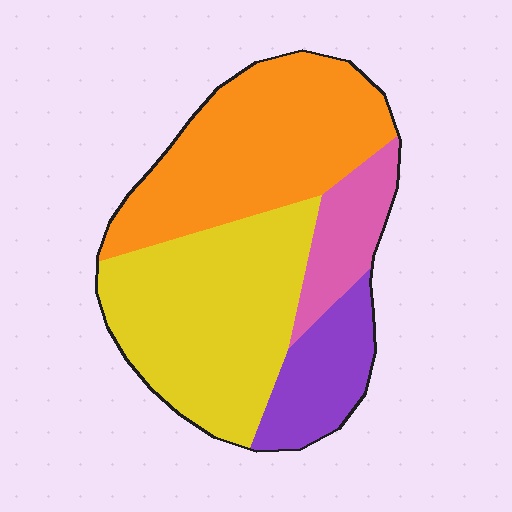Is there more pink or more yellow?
Yellow.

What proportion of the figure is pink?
Pink takes up about one eighth (1/8) of the figure.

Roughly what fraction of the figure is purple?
Purple takes up about one eighth (1/8) of the figure.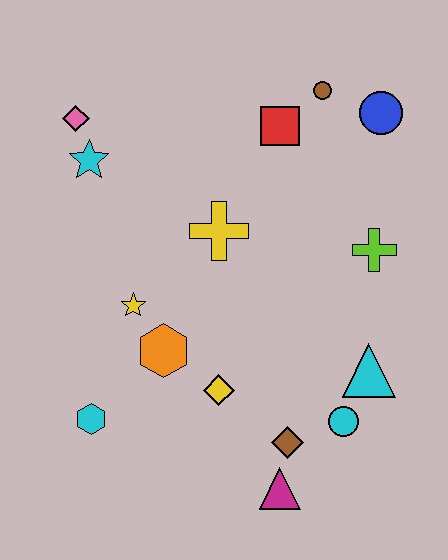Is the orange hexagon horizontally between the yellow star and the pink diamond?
No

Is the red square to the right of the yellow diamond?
Yes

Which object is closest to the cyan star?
The pink diamond is closest to the cyan star.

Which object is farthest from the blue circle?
The cyan hexagon is farthest from the blue circle.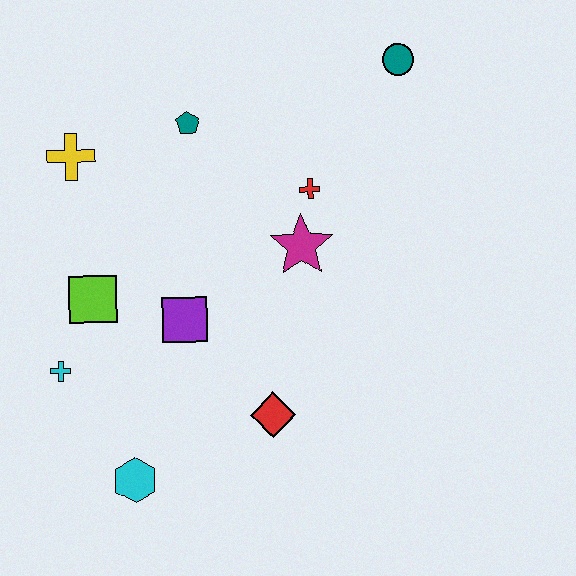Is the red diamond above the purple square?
No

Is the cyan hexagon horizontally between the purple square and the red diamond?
No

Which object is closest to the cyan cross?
The lime square is closest to the cyan cross.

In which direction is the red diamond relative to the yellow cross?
The red diamond is below the yellow cross.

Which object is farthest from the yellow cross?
The teal circle is farthest from the yellow cross.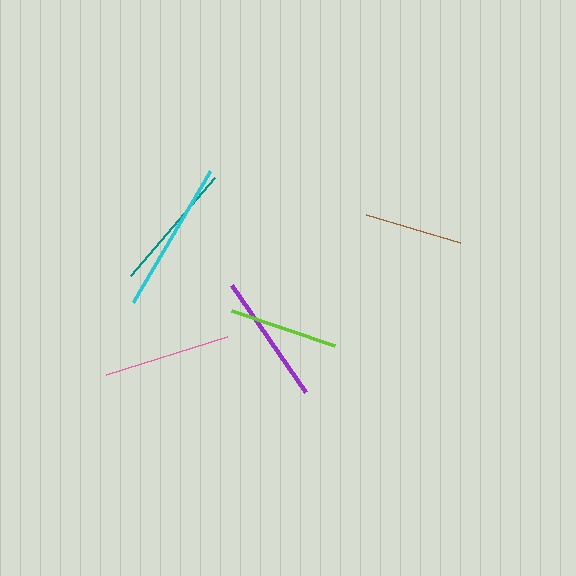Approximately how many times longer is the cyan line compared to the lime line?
The cyan line is approximately 1.4 times the length of the lime line.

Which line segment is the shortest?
The brown line is the shortest at approximately 98 pixels.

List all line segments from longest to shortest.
From longest to shortest: cyan, purple, teal, pink, lime, brown.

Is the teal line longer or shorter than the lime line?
The teal line is longer than the lime line.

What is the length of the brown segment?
The brown segment is approximately 98 pixels long.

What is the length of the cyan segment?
The cyan segment is approximately 152 pixels long.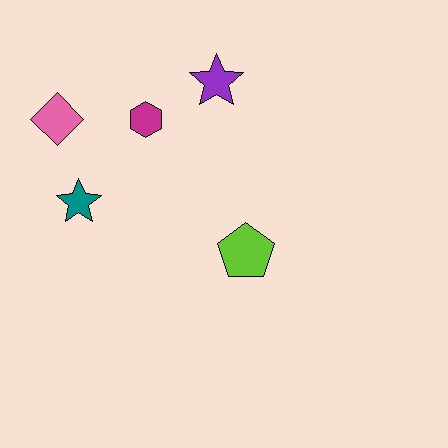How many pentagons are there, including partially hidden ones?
There is 1 pentagon.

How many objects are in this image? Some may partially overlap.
There are 5 objects.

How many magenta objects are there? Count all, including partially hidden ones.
There is 1 magenta object.